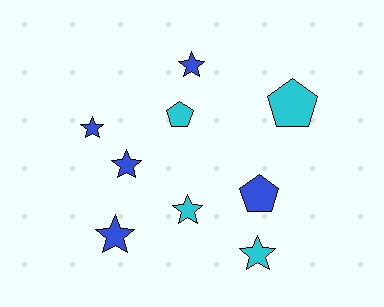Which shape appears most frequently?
Star, with 6 objects.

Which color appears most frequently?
Blue, with 5 objects.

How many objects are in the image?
There are 9 objects.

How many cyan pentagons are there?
There are 2 cyan pentagons.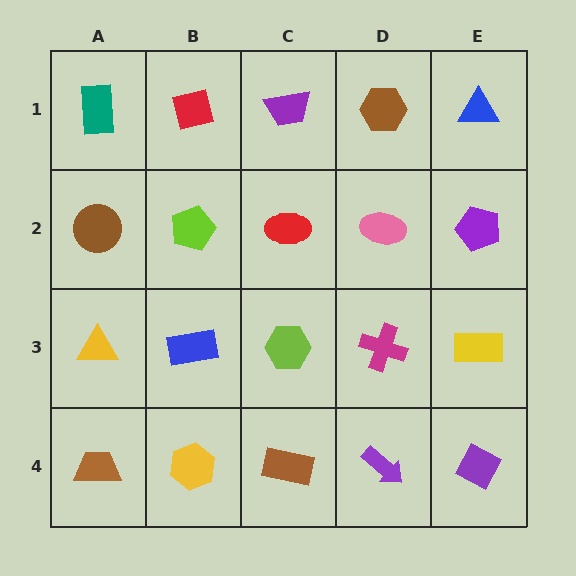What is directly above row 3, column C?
A red ellipse.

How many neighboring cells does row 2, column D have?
4.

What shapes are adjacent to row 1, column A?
A brown circle (row 2, column A), a red square (row 1, column B).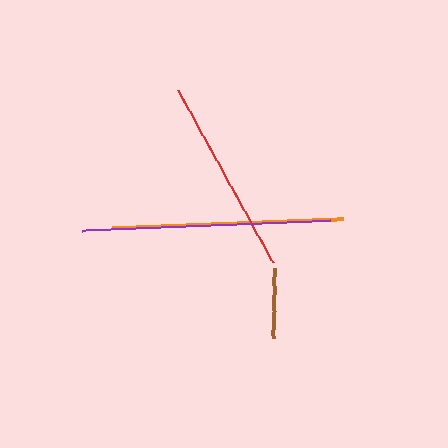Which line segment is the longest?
The purple line is the longest at approximately 248 pixels.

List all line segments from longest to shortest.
From longest to shortest: purple, orange, red, brown.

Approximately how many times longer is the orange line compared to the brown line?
The orange line is approximately 3.3 times the length of the brown line.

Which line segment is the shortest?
The brown line is the shortest at approximately 70 pixels.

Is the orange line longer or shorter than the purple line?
The purple line is longer than the orange line.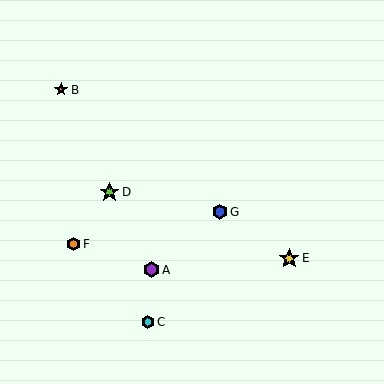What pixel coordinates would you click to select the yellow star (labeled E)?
Click at (289, 258) to select the yellow star E.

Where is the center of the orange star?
The center of the orange star is at (61, 90).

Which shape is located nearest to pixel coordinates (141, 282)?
The purple hexagon (labeled A) at (151, 270) is nearest to that location.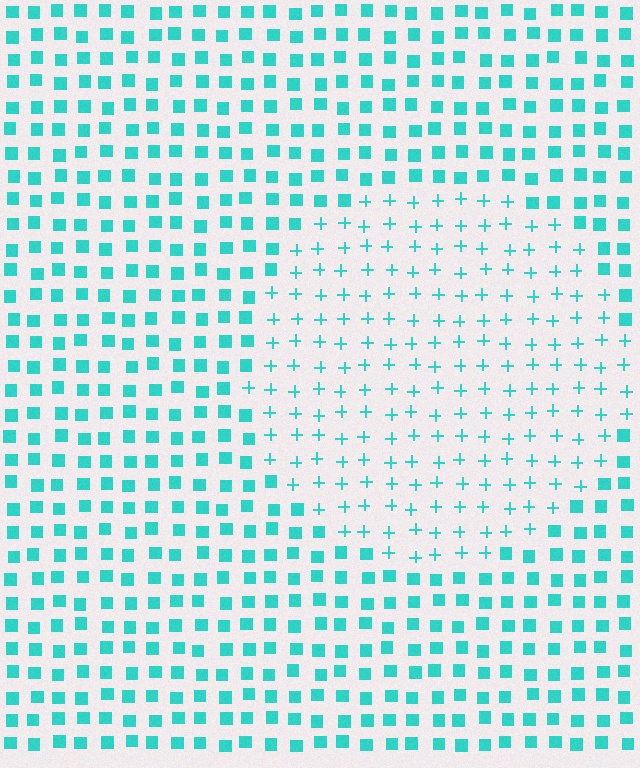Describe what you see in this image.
The image is filled with small cyan elements arranged in a uniform grid. A circle-shaped region contains plus signs, while the surrounding area contains squares. The boundary is defined purely by the change in element shape.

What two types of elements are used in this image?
The image uses plus signs inside the circle region and squares outside it.